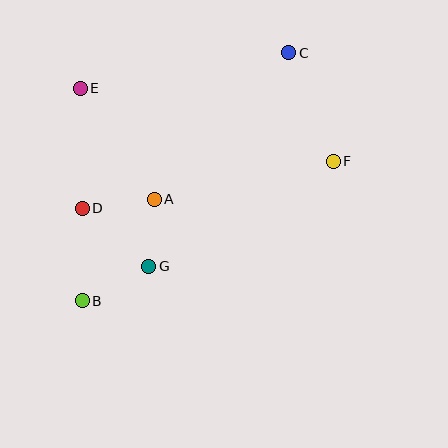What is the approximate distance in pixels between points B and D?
The distance between B and D is approximately 92 pixels.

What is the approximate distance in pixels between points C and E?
The distance between C and E is approximately 212 pixels.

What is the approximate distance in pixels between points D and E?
The distance between D and E is approximately 120 pixels.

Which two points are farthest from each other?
Points B and C are farthest from each other.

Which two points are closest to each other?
Points A and G are closest to each other.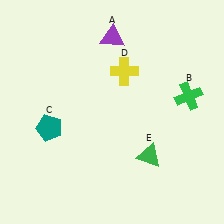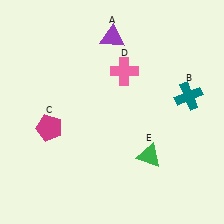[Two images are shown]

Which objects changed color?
B changed from green to teal. C changed from teal to magenta. D changed from yellow to pink.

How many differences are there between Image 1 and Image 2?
There are 3 differences between the two images.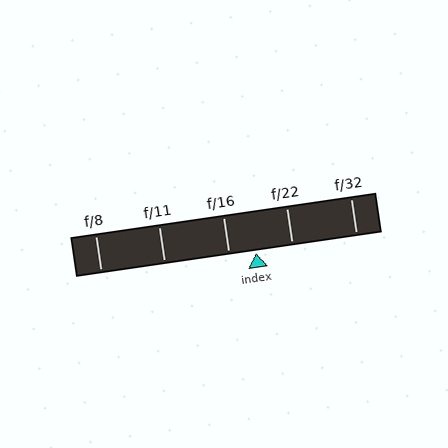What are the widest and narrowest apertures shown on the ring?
The widest aperture shown is f/8 and the narrowest is f/32.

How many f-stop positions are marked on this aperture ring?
There are 5 f-stop positions marked.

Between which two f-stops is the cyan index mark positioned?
The index mark is between f/16 and f/22.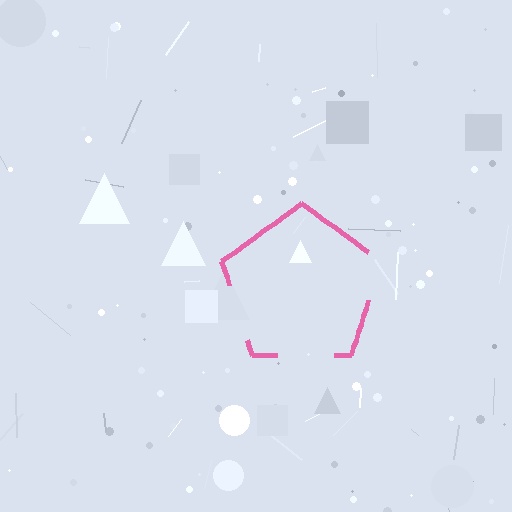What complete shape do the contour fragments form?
The contour fragments form a pentagon.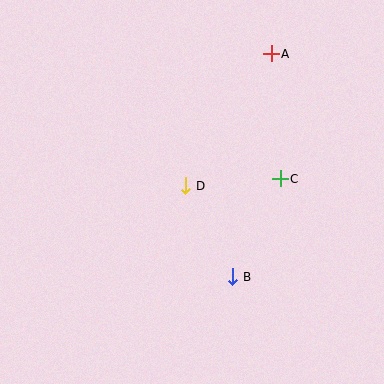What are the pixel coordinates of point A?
Point A is at (271, 54).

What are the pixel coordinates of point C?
Point C is at (280, 179).